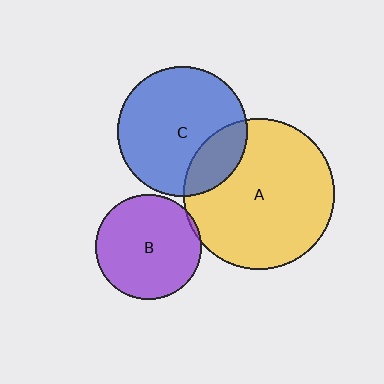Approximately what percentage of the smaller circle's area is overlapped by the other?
Approximately 20%.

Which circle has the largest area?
Circle A (yellow).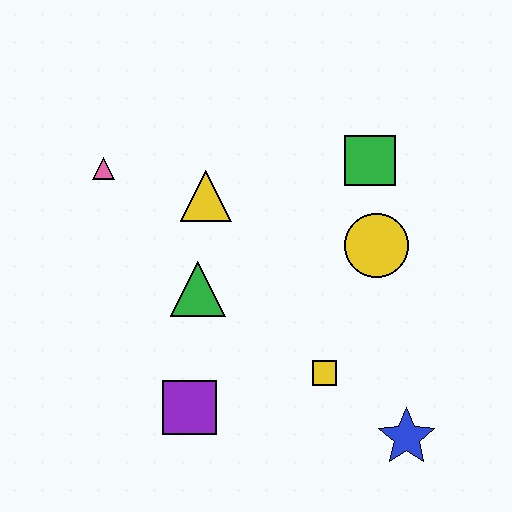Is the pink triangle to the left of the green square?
Yes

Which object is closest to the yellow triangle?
The green triangle is closest to the yellow triangle.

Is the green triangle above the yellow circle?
No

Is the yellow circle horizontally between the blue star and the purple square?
Yes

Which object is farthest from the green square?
The purple square is farthest from the green square.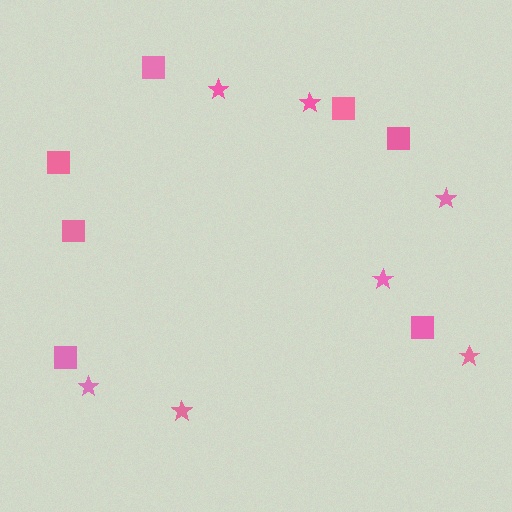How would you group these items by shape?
There are 2 groups: one group of stars (7) and one group of squares (7).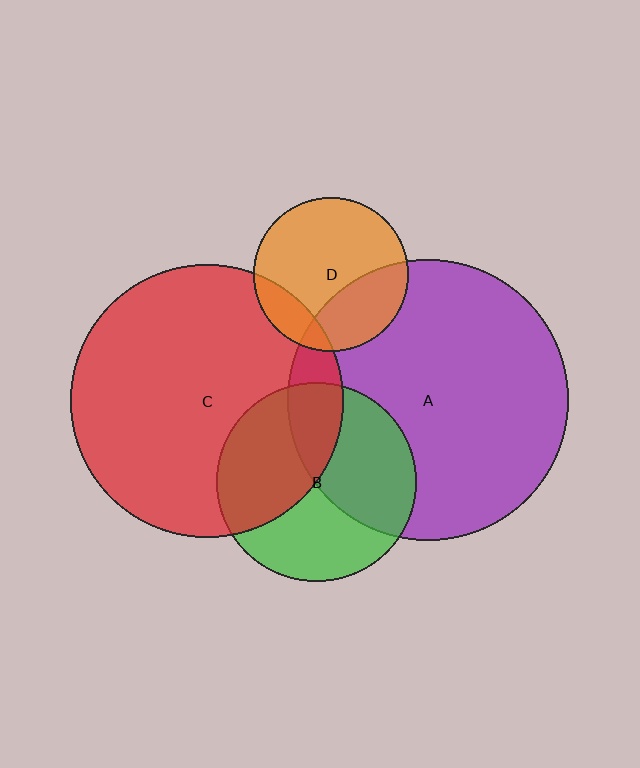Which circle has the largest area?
Circle A (purple).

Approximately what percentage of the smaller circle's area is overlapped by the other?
Approximately 45%.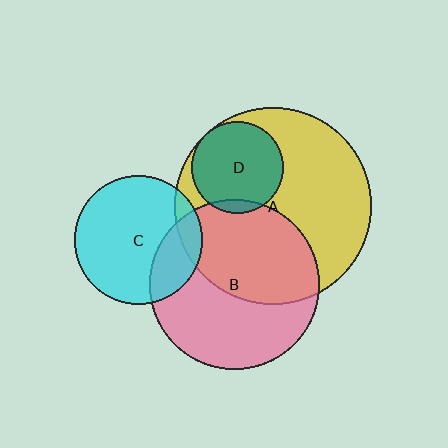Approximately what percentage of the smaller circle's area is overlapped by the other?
Approximately 100%.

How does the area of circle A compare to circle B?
Approximately 1.3 times.